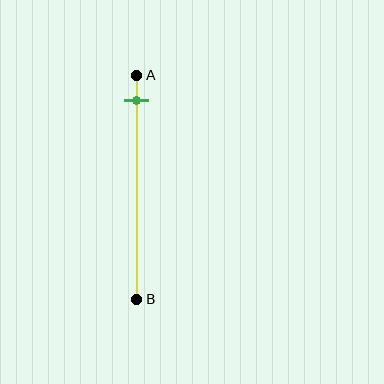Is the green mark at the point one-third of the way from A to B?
No, the mark is at about 10% from A, not at the 33% one-third point.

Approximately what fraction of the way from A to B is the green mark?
The green mark is approximately 10% of the way from A to B.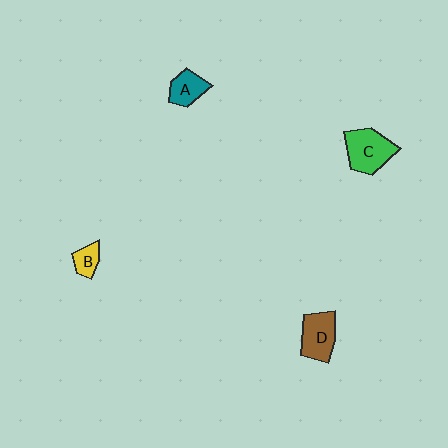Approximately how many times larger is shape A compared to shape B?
Approximately 1.5 times.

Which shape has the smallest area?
Shape B (yellow).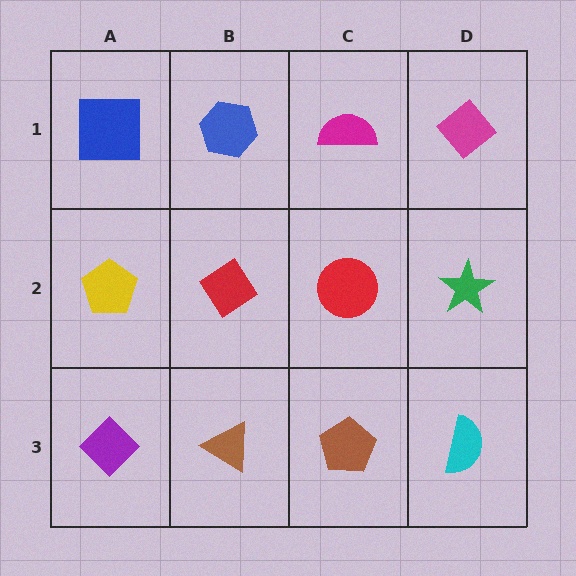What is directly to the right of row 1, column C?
A magenta diamond.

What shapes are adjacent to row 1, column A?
A yellow pentagon (row 2, column A), a blue hexagon (row 1, column B).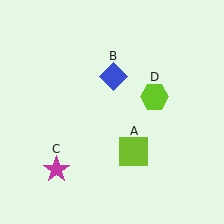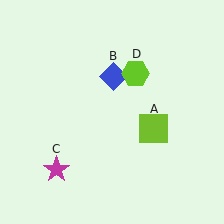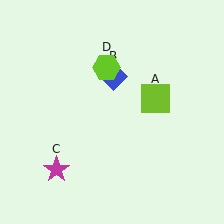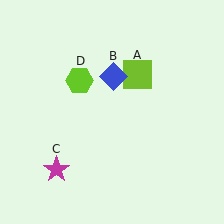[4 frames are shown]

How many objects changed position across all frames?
2 objects changed position: lime square (object A), lime hexagon (object D).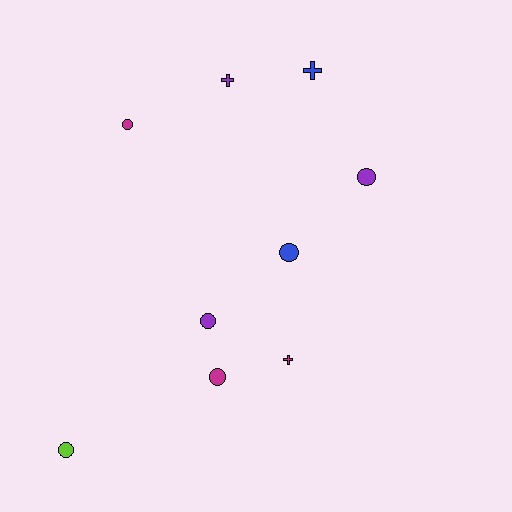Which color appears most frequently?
Magenta, with 3 objects.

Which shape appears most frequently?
Circle, with 6 objects.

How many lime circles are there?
There is 1 lime circle.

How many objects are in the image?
There are 9 objects.